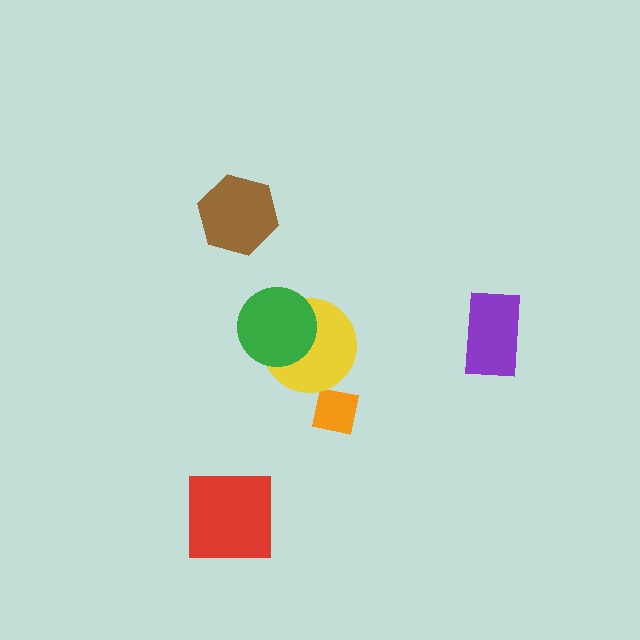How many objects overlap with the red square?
0 objects overlap with the red square.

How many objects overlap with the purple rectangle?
0 objects overlap with the purple rectangle.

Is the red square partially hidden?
No, no other shape covers it.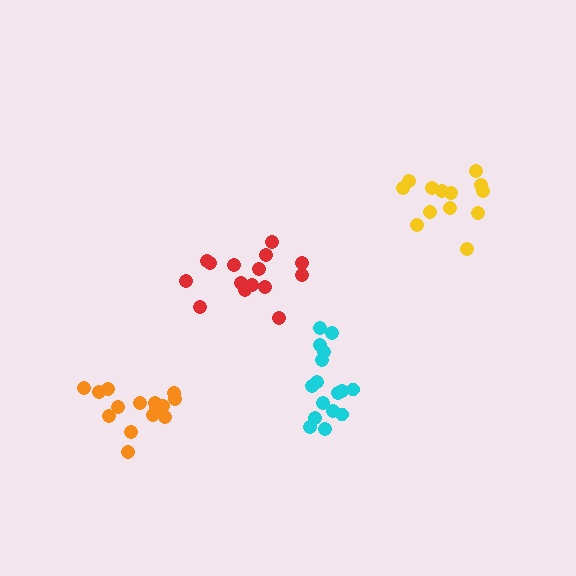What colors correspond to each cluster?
The clusters are colored: cyan, orange, red, yellow.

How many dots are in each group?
Group 1: 16 dots, Group 2: 15 dots, Group 3: 15 dots, Group 4: 13 dots (59 total).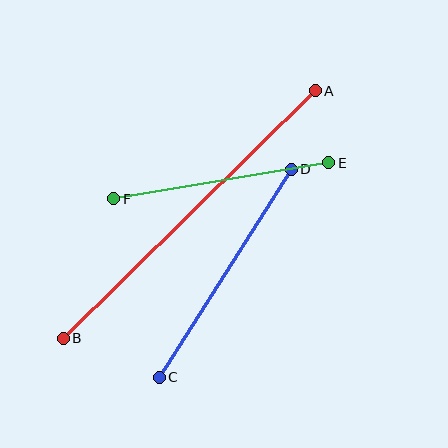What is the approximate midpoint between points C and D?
The midpoint is at approximately (225, 273) pixels.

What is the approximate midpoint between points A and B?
The midpoint is at approximately (189, 215) pixels.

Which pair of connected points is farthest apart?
Points A and B are farthest apart.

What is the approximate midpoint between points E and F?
The midpoint is at approximately (221, 181) pixels.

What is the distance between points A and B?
The distance is approximately 353 pixels.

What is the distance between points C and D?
The distance is approximately 246 pixels.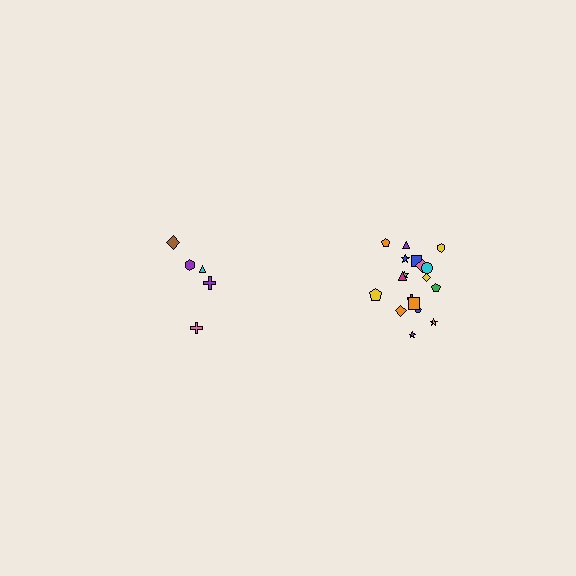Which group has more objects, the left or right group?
The right group.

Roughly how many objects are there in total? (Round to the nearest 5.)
Roughly 25 objects in total.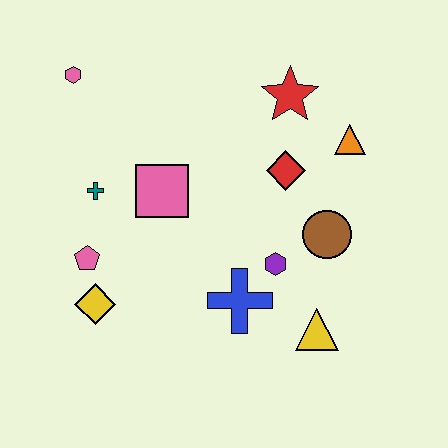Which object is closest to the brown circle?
The purple hexagon is closest to the brown circle.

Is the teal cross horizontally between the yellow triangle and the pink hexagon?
Yes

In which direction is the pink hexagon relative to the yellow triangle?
The pink hexagon is above the yellow triangle.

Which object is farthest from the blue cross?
The pink hexagon is farthest from the blue cross.